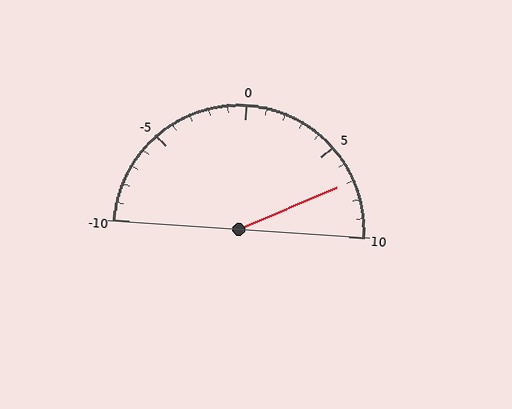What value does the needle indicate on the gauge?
The needle indicates approximately 7.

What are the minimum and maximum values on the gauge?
The gauge ranges from -10 to 10.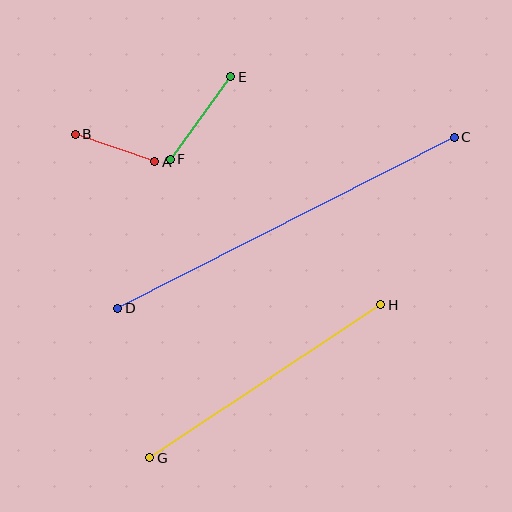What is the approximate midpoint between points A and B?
The midpoint is at approximately (115, 148) pixels.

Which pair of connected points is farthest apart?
Points C and D are farthest apart.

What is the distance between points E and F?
The distance is approximately 103 pixels.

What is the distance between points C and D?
The distance is approximately 378 pixels.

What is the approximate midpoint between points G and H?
The midpoint is at approximately (265, 381) pixels.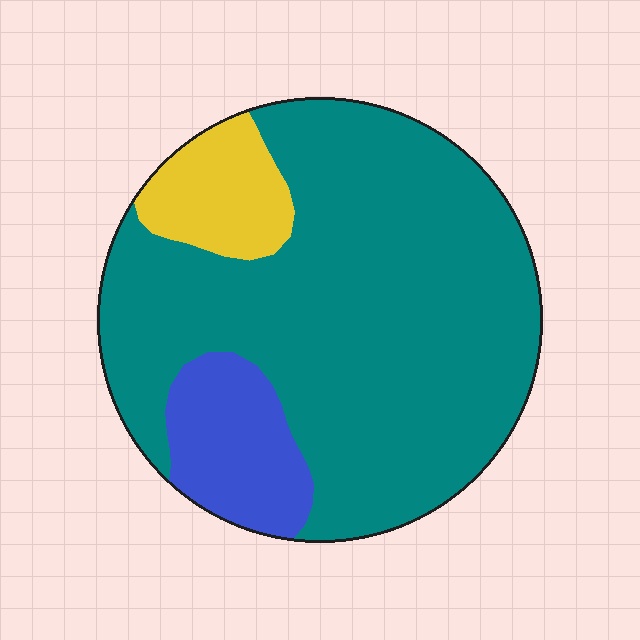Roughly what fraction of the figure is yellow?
Yellow covers around 10% of the figure.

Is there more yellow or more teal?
Teal.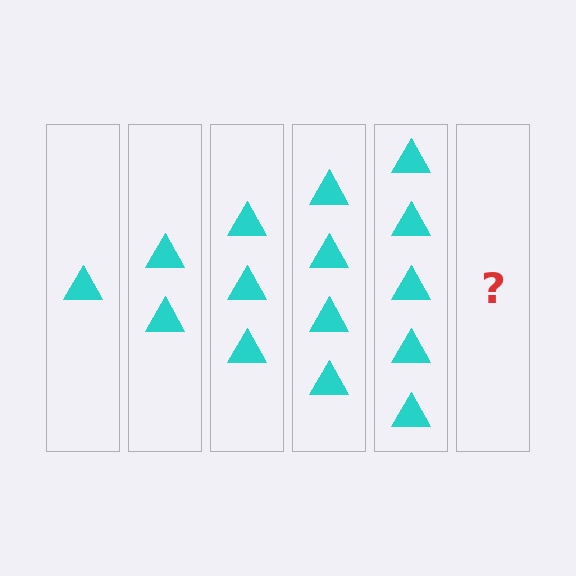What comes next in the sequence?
The next element should be 6 triangles.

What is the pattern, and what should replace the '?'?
The pattern is that each step adds one more triangle. The '?' should be 6 triangles.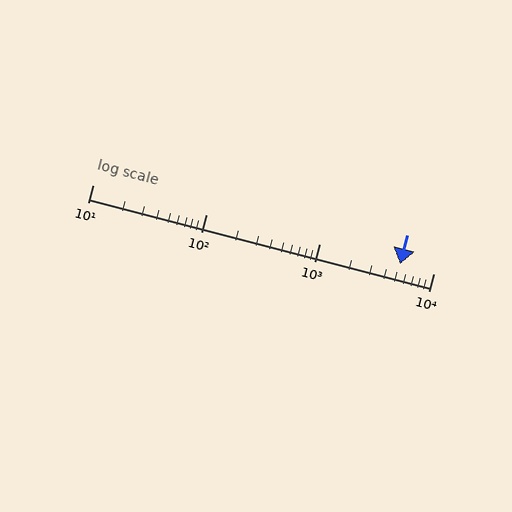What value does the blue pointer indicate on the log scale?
The pointer indicates approximately 5100.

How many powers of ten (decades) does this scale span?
The scale spans 3 decades, from 10 to 10000.